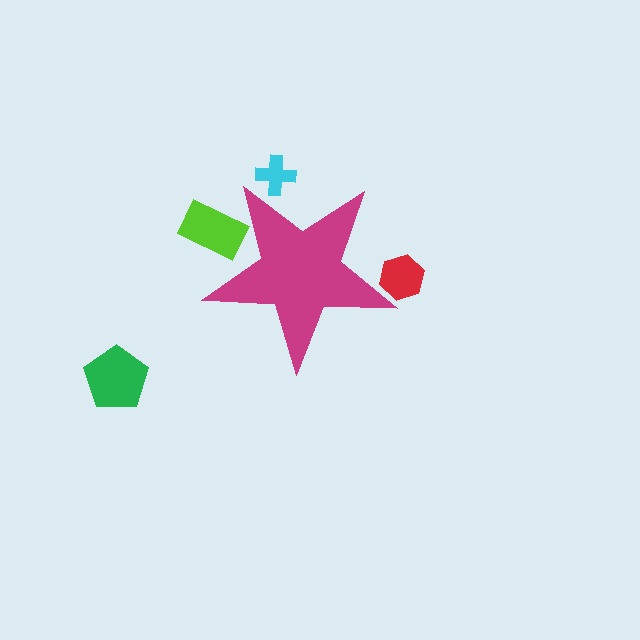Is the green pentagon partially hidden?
No, the green pentagon is fully visible.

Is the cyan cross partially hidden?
Yes, the cyan cross is partially hidden behind the magenta star.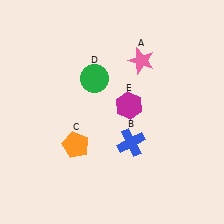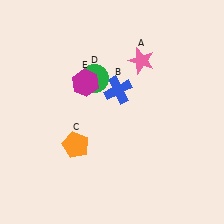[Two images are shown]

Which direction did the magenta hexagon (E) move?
The magenta hexagon (E) moved left.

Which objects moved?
The objects that moved are: the blue cross (B), the magenta hexagon (E).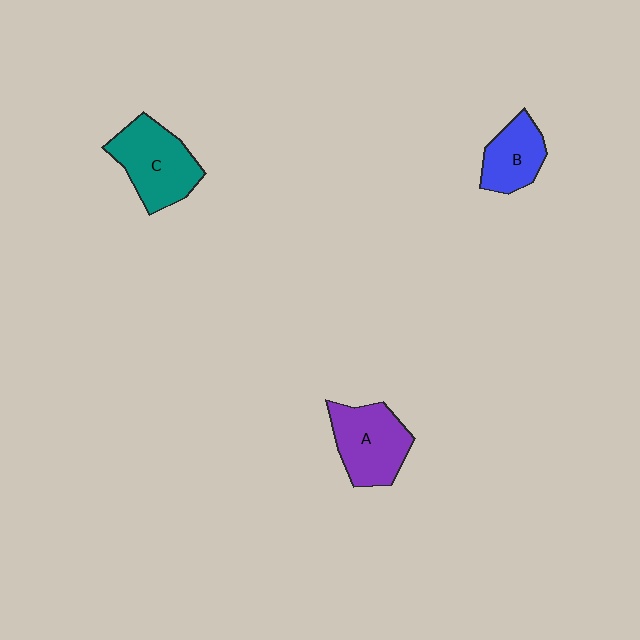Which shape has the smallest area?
Shape B (blue).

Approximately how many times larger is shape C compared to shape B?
Approximately 1.5 times.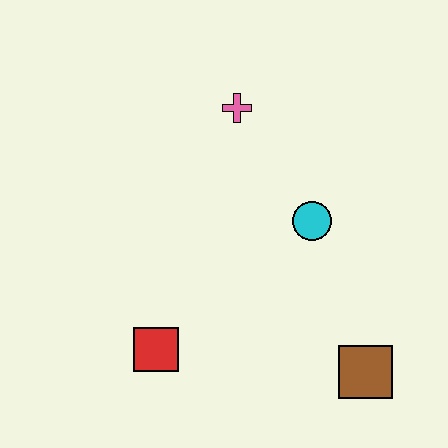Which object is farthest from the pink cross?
The brown square is farthest from the pink cross.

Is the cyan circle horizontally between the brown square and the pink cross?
Yes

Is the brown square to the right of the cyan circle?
Yes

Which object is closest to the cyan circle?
The pink cross is closest to the cyan circle.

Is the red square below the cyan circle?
Yes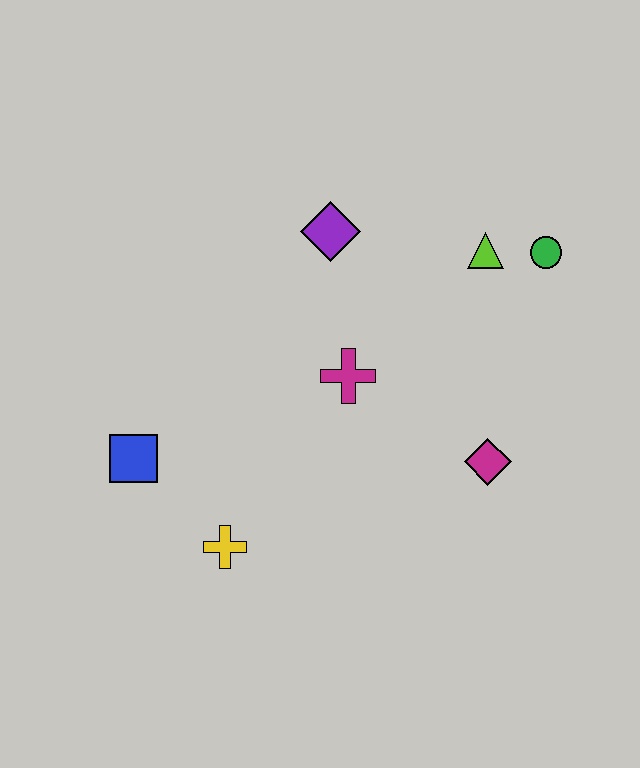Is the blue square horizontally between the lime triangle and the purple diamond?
No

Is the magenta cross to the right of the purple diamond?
Yes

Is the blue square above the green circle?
No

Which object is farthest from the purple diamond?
The yellow cross is farthest from the purple diamond.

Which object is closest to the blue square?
The yellow cross is closest to the blue square.